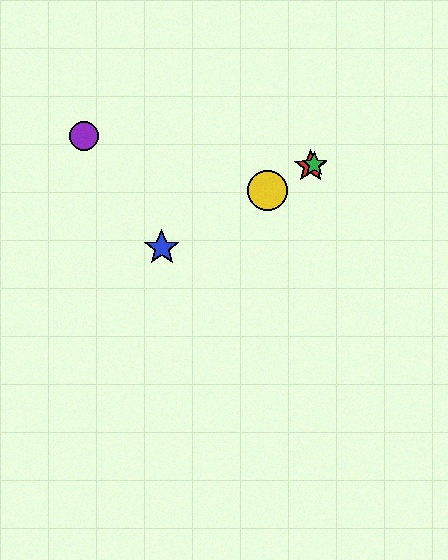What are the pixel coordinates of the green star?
The green star is at (314, 164).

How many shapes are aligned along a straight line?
4 shapes (the red star, the blue star, the green star, the yellow circle) are aligned along a straight line.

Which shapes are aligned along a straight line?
The red star, the blue star, the green star, the yellow circle are aligned along a straight line.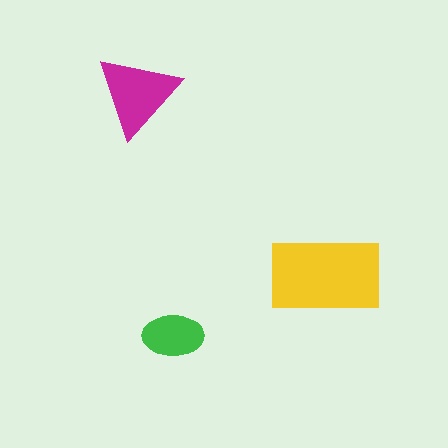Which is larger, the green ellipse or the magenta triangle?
The magenta triangle.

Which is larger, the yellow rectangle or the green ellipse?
The yellow rectangle.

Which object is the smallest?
The green ellipse.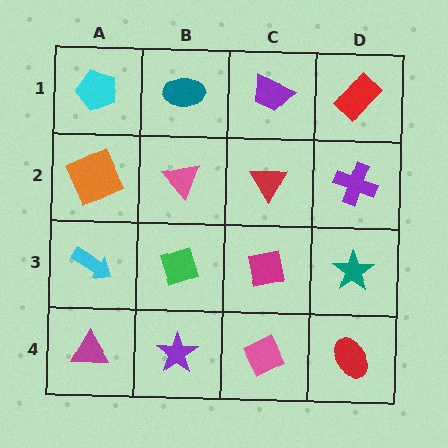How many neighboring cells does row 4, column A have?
2.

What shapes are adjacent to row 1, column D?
A purple cross (row 2, column D), a purple trapezoid (row 1, column C).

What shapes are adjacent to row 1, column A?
An orange square (row 2, column A), a teal ellipse (row 1, column B).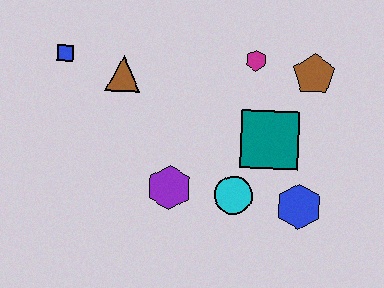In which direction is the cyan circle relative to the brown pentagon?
The cyan circle is below the brown pentagon.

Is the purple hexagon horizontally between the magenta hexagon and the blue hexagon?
No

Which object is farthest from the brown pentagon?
The blue square is farthest from the brown pentagon.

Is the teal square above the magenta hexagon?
No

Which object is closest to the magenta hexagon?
The brown pentagon is closest to the magenta hexagon.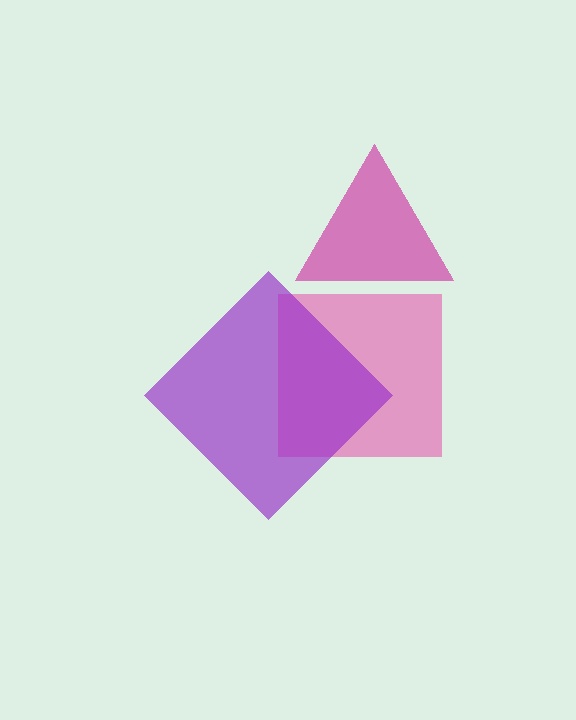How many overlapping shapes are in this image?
There are 3 overlapping shapes in the image.